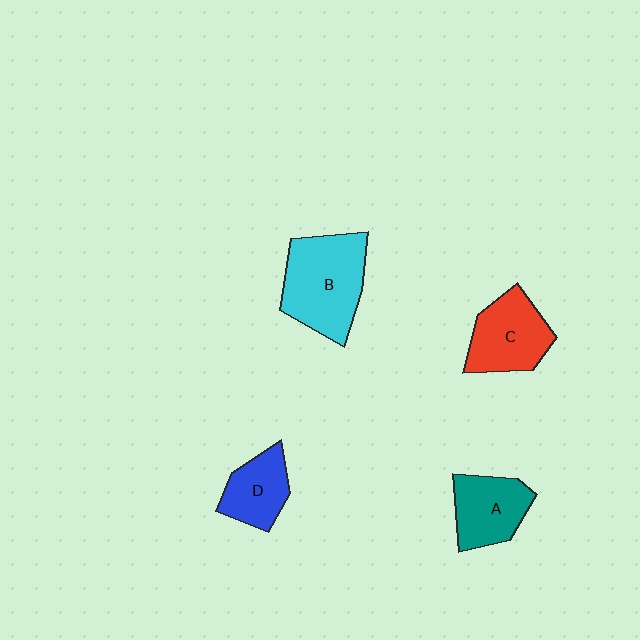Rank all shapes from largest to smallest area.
From largest to smallest: B (cyan), C (red), A (teal), D (blue).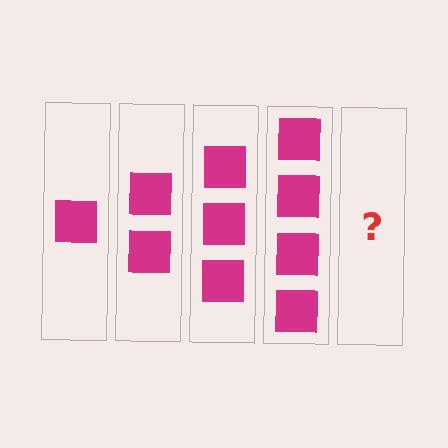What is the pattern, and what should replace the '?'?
The pattern is that each step adds one more square. The '?' should be 5 squares.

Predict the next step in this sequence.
The next step is 5 squares.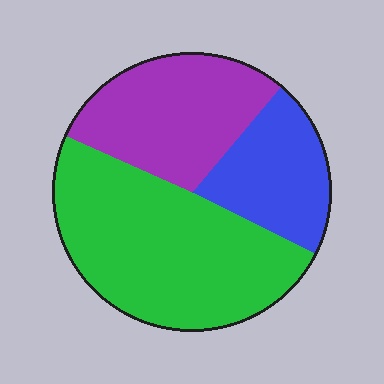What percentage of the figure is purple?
Purple takes up about one third (1/3) of the figure.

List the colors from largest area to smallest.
From largest to smallest: green, purple, blue.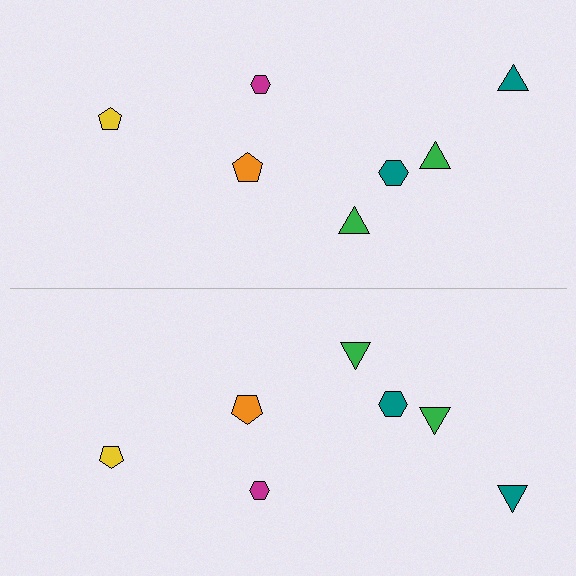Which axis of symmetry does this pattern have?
The pattern has a horizontal axis of symmetry running through the center of the image.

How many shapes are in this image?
There are 14 shapes in this image.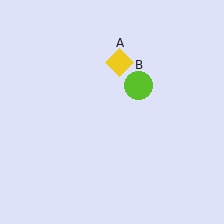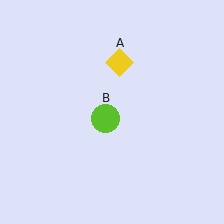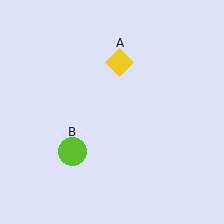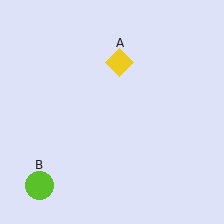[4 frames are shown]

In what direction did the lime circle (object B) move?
The lime circle (object B) moved down and to the left.